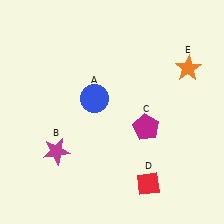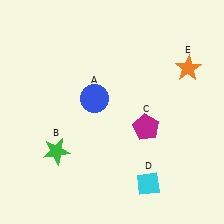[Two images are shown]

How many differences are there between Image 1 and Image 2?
There are 2 differences between the two images.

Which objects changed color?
B changed from magenta to green. D changed from red to cyan.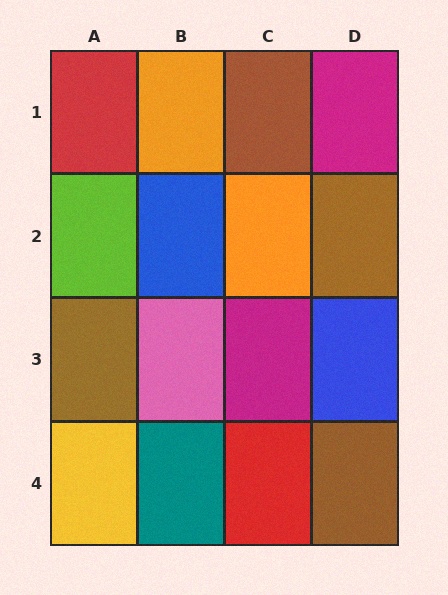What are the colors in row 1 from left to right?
Red, orange, brown, magenta.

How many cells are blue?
2 cells are blue.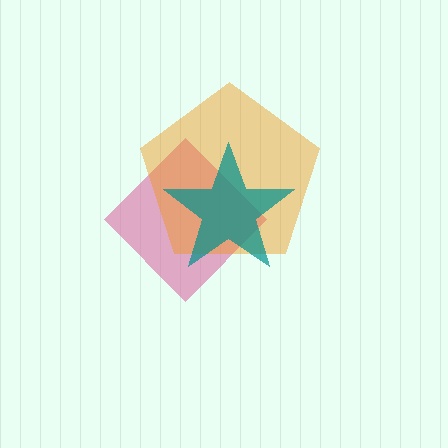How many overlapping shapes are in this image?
There are 3 overlapping shapes in the image.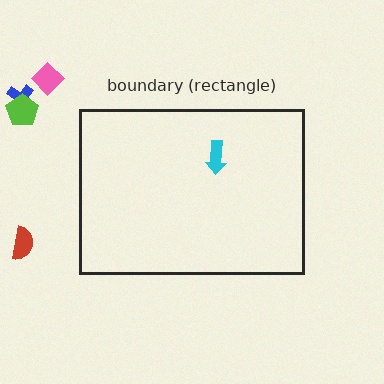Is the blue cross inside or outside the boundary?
Outside.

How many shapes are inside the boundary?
1 inside, 4 outside.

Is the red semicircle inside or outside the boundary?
Outside.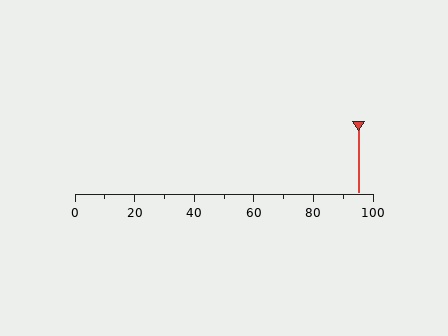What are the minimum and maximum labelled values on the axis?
The axis runs from 0 to 100.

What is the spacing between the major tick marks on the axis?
The major ticks are spaced 20 apart.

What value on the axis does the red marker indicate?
The marker indicates approximately 95.